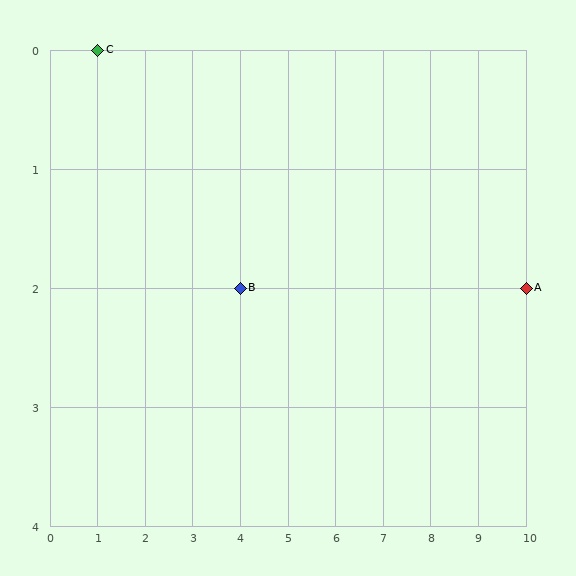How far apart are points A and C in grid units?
Points A and C are 9 columns and 2 rows apart (about 9.2 grid units diagonally).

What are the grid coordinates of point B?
Point B is at grid coordinates (4, 2).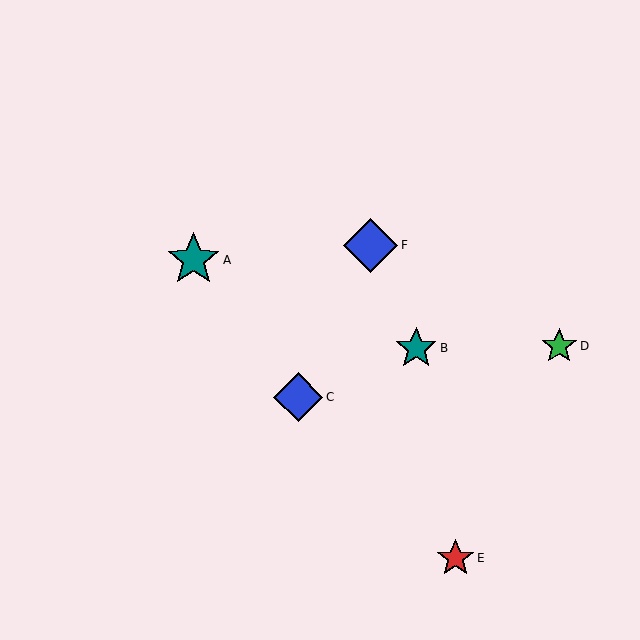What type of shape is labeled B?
Shape B is a teal star.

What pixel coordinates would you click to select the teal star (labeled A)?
Click at (193, 260) to select the teal star A.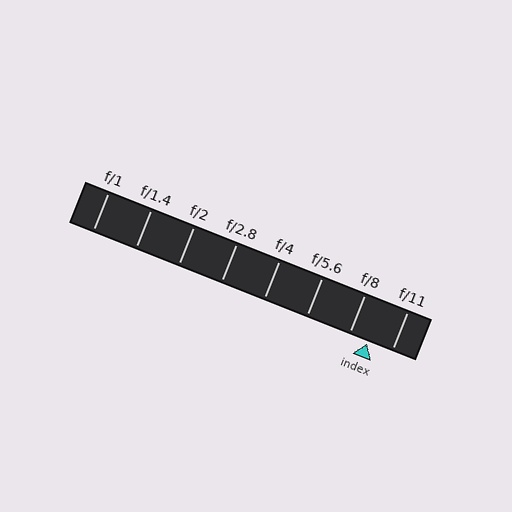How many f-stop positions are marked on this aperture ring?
There are 8 f-stop positions marked.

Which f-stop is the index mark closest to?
The index mark is closest to f/8.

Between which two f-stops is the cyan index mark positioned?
The index mark is between f/8 and f/11.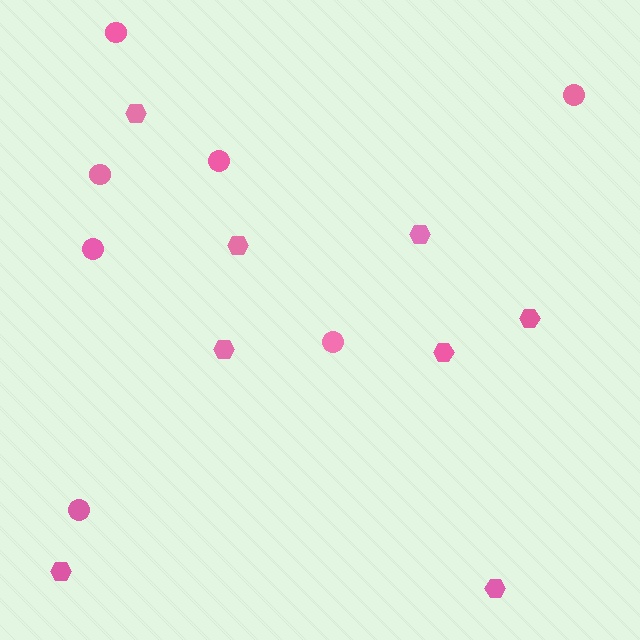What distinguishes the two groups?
There are 2 groups: one group of circles (7) and one group of hexagons (8).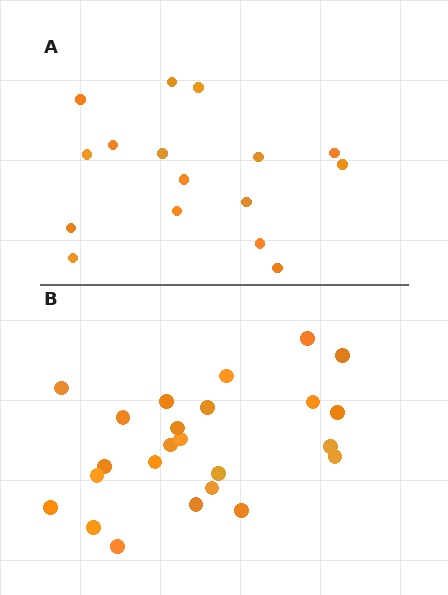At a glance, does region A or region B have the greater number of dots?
Region B (the bottom region) has more dots.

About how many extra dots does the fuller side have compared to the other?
Region B has roughly 8 or so more dots than region A.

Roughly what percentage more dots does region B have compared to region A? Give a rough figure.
About 50% more.